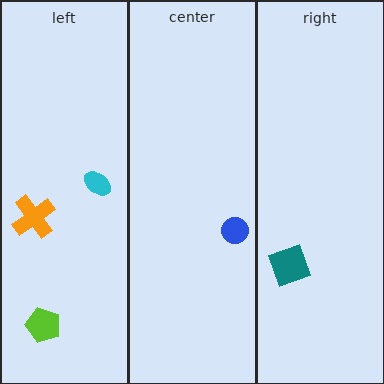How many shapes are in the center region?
1.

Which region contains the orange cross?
The left region.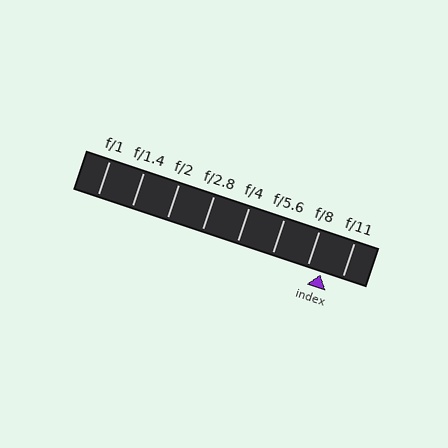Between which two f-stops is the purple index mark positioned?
The index mark is between f/8 and f/11.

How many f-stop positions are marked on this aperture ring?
There are 8 f-stop positions marked.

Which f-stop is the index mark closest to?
The index mark is closest to f/8.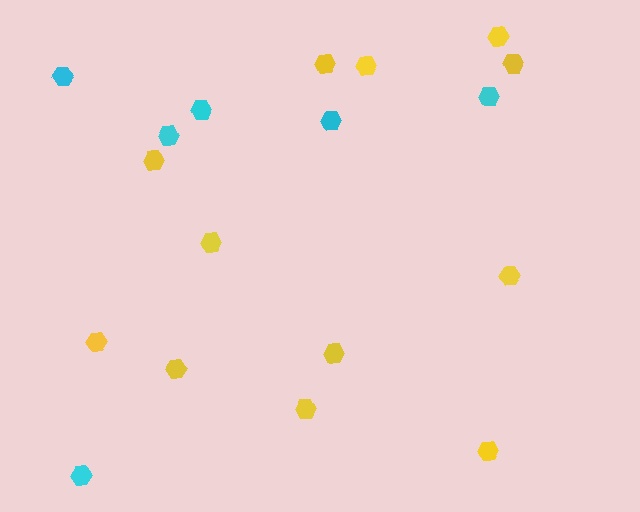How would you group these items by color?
There are 2 groups: one group of yellow hexagons (12) and one group of cyan hexagons (6).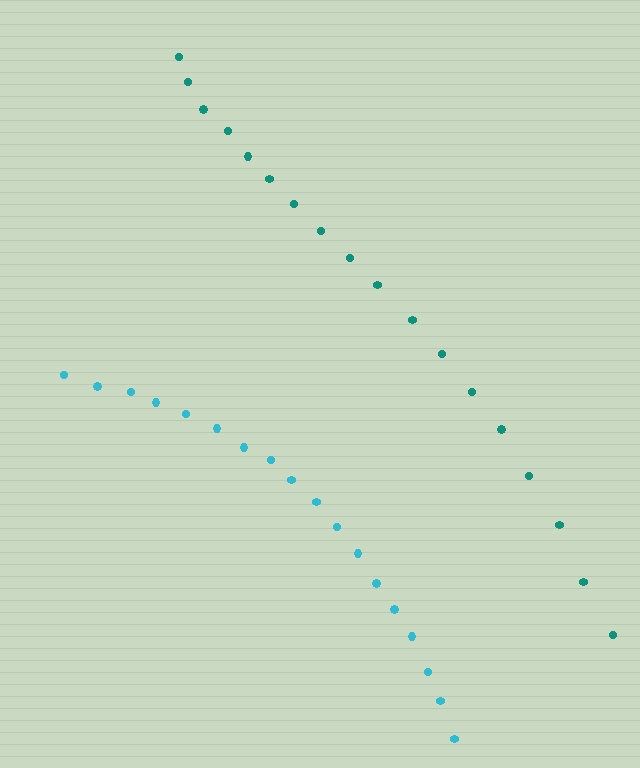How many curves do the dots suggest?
There are 2 distinct paths.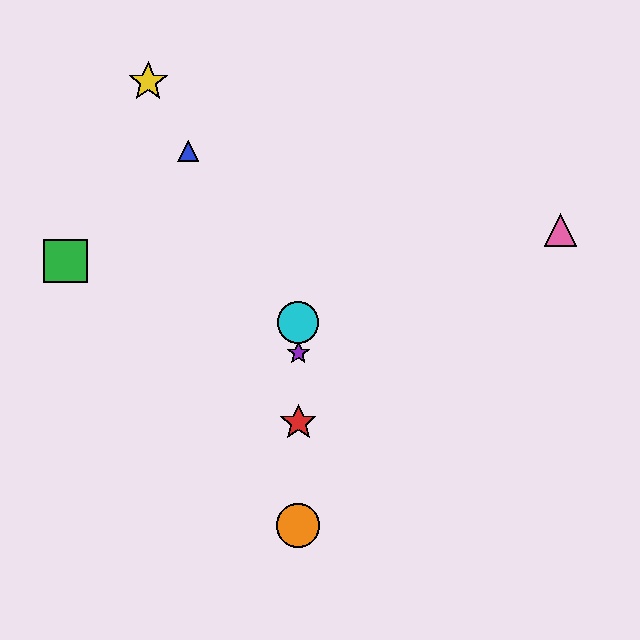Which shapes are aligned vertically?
The red star, the purple star, the orange circle, the cyan circle are aligned vertically.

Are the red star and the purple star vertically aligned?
Yes, both are at x≈298.